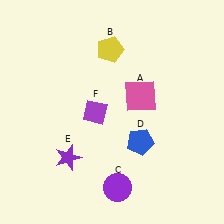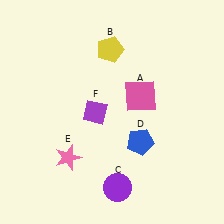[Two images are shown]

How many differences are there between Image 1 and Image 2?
There is 1 difference between the two images.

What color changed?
The star (E) changed from purple in Image 1 to pink in Image 2.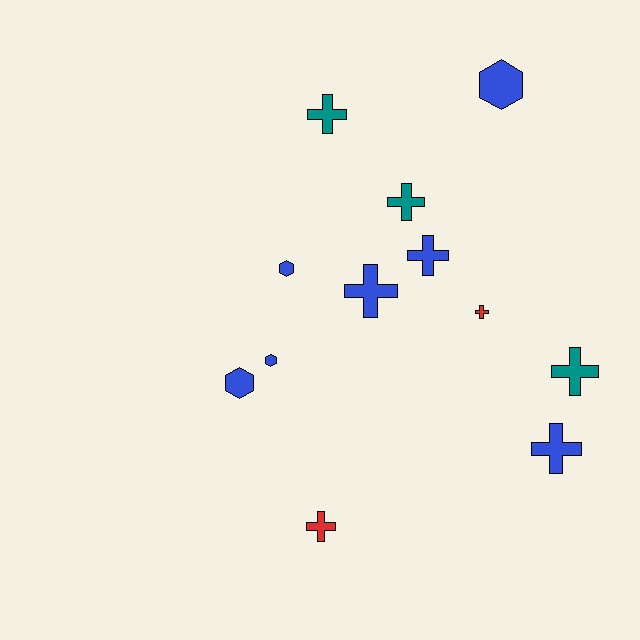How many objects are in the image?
There are 12 objects.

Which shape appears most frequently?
Cross, with 8 objects.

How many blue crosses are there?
There are 3 blue crosses.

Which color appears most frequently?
Blue, with 7 objects.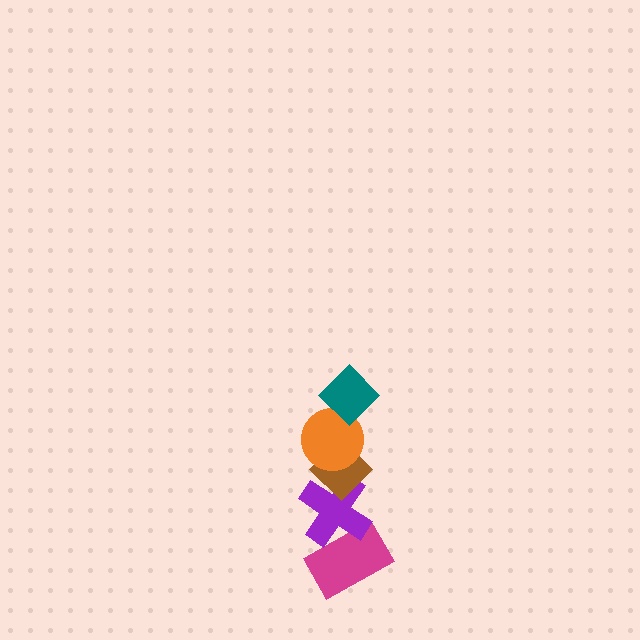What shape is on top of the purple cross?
The brown diamond is on top of the purple cross.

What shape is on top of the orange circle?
The teal diamond is on top of the orange circle.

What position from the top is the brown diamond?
The brown diamond is 3rd from the top.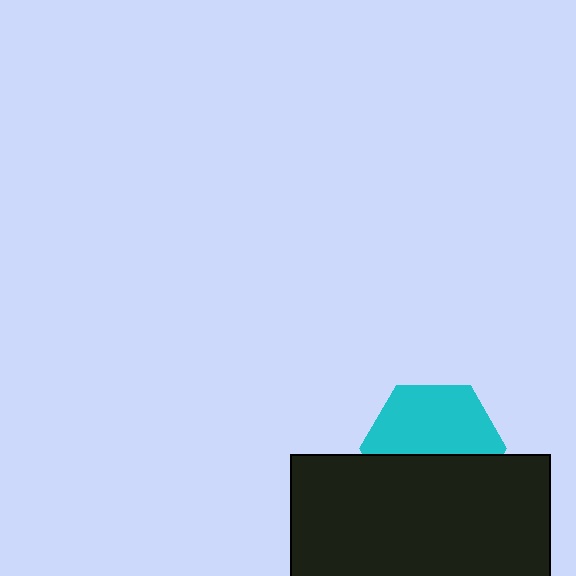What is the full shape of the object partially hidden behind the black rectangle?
The partially hidden object is a cyan hexagon.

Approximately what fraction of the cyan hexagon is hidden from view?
Roughly 46% of the cyan hexagon is hidden behind the black rectangle.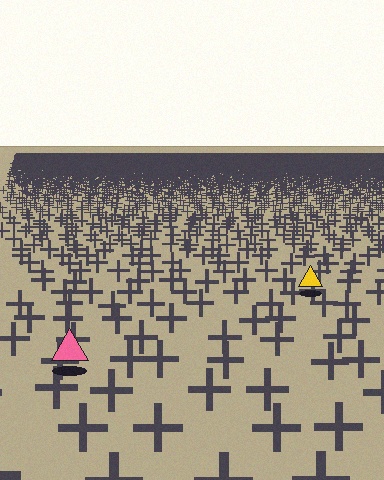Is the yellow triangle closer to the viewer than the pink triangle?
No. The pink triangle is closer — you can tell from the texture gradient: the ground texture is coarser near it.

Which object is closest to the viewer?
The pink triangle is closest. The texture marks near it are larger and more spread out.